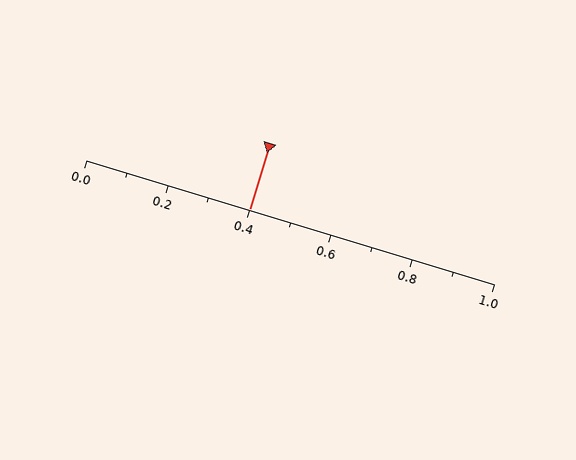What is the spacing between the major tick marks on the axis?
The major ticks are spaced 0.2 apart.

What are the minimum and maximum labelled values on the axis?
The axis runs from 0.0 to 1.0.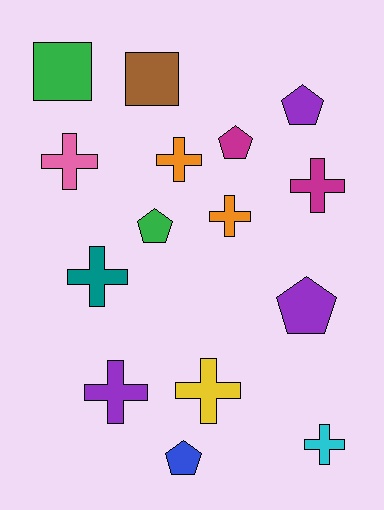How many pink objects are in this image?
There is 1 pink object.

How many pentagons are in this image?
There are 5 pentagons.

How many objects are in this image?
There are 15 objects.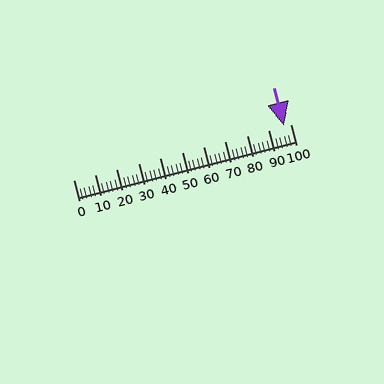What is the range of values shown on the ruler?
The ruler shows values from 0 to 100.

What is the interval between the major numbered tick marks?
The major tick marks are spaced 10 units apart.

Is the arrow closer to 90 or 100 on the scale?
The arrow is closer to 100.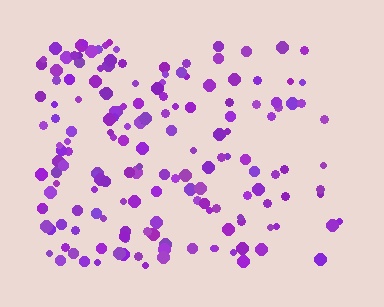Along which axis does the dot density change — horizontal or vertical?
Horizontal.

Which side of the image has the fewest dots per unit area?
The right.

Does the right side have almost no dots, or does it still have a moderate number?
Still a moderate number, just noticeably fewer than the left.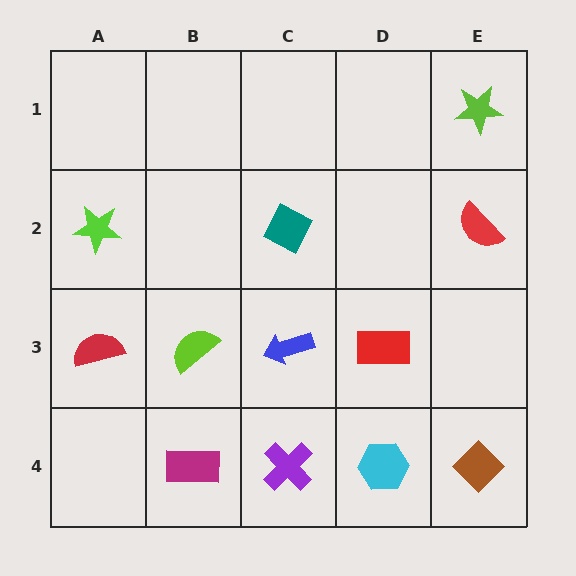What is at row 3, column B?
A lime semicircle.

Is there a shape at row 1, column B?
No, that cell is empty.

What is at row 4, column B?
A magenta rectangle.